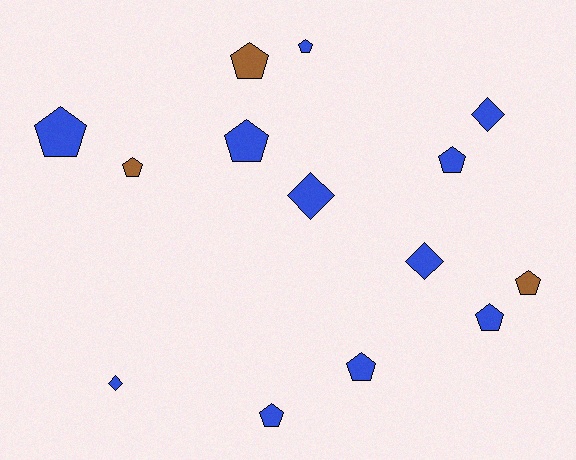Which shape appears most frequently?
Pentagon, with 10 objects.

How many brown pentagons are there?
There are 3 brown pentagons.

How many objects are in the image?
There are 14 objects.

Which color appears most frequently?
Blue, with 11 objects.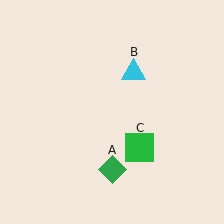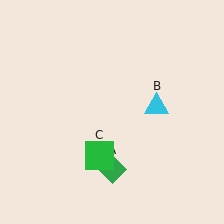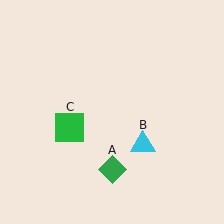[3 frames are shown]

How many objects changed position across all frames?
2 objects changed position: cyan triangle (object B), green square (object C).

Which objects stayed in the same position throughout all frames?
Green diamond (object A) remained stationary.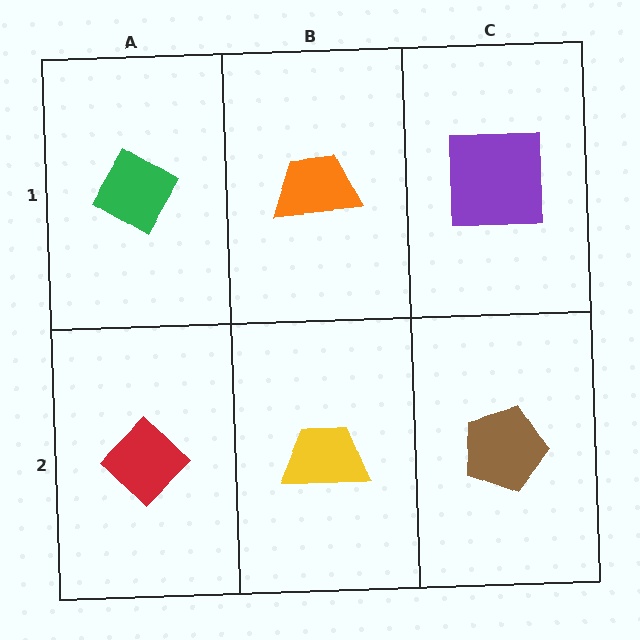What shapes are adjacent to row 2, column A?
A green diamond (row 1, column A), a yellow trapezoid (row 2, column B).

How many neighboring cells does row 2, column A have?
2.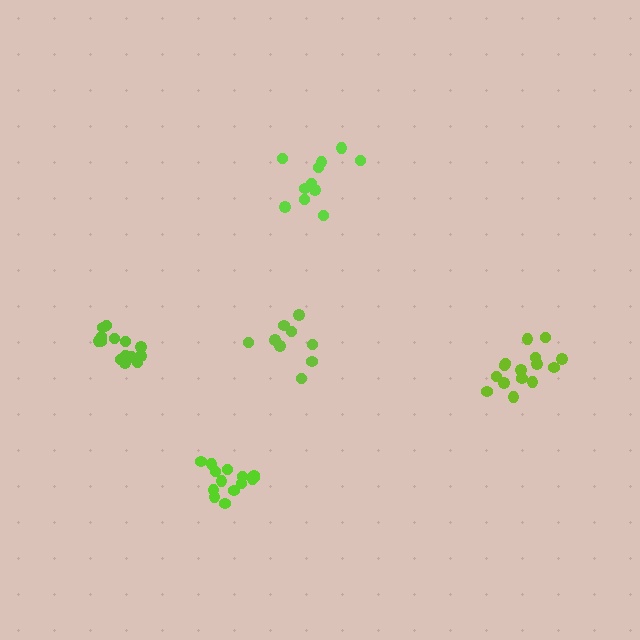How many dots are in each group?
Group 1: 14 dots, Group 2: 15 dots, Group 3: 11 dots, Group 4: 9 dots, Group 5: 14 dots (63 total).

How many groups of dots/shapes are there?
There are 5 groups.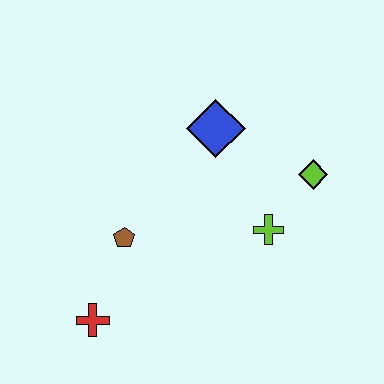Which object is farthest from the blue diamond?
The red cross is farthest from the blue diamond.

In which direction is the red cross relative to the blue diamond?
The red cross is below the blue diamond.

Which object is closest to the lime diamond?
The lime cross is closest to the lime diamond.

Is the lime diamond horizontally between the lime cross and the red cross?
No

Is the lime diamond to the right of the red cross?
Yes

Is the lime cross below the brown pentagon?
No